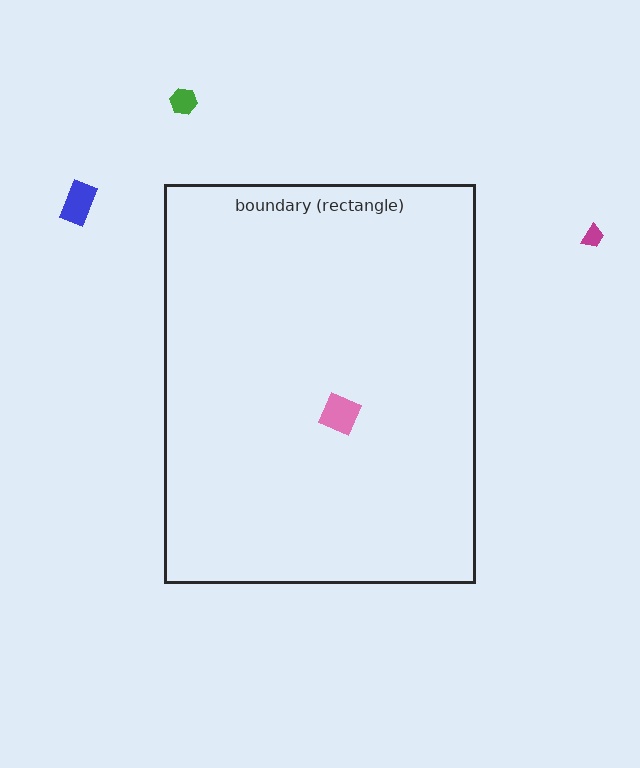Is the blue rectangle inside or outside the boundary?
Outside.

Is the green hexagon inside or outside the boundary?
Outside.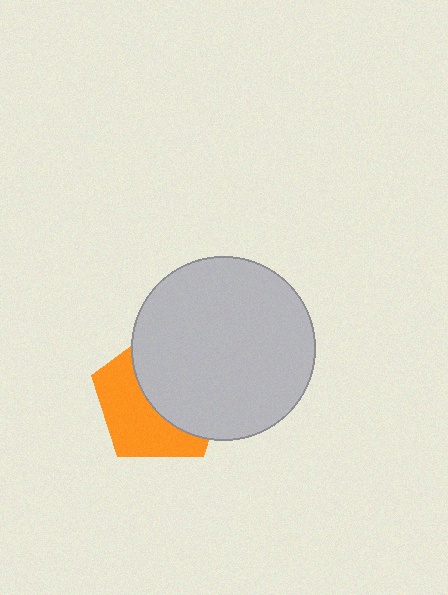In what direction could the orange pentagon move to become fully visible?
The orange pentagon could move left. That would shift it out from behind the light gray circle entirely.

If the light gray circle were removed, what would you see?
You would see the complete orange pentagon.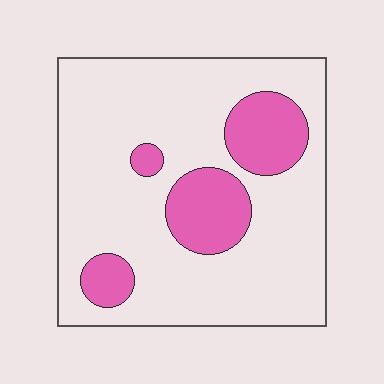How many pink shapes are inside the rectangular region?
4.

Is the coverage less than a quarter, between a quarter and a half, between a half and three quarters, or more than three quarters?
Less than a quarter.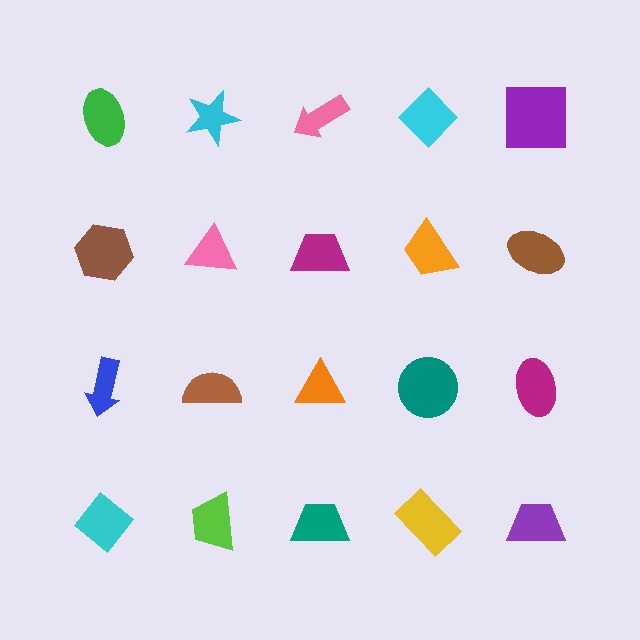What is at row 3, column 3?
An orange triangle.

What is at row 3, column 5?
A magenta ellipse.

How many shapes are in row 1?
5 shapes.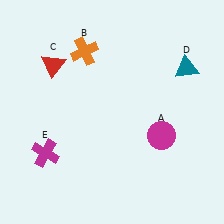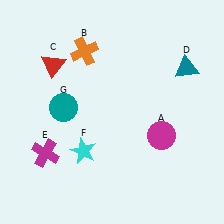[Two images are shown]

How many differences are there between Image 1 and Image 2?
There are 2 differences between the two images.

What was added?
A cyan star (F), a teal circle (G) were added in Image 2.